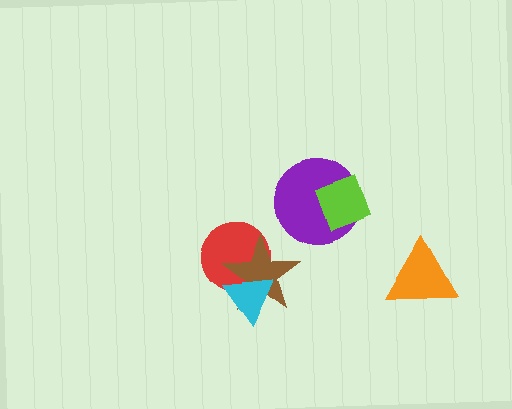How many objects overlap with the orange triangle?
0 objects overlap with the orange triangle.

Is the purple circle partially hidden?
Yes, it is partially covered by another shape.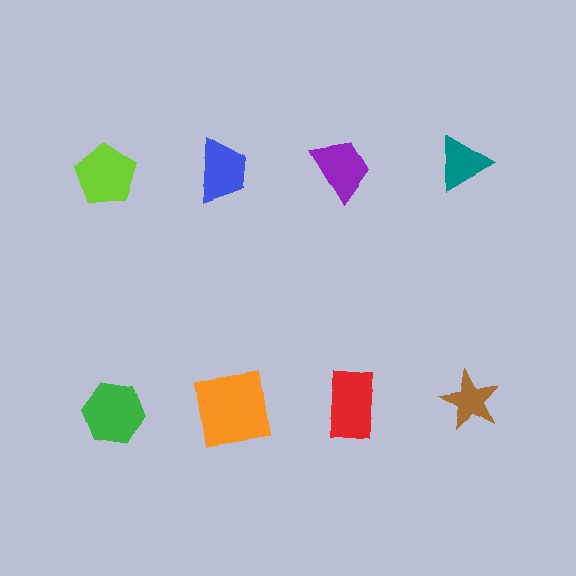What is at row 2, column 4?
A brown star.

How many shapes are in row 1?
4 shapes.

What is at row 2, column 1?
A green hexagon.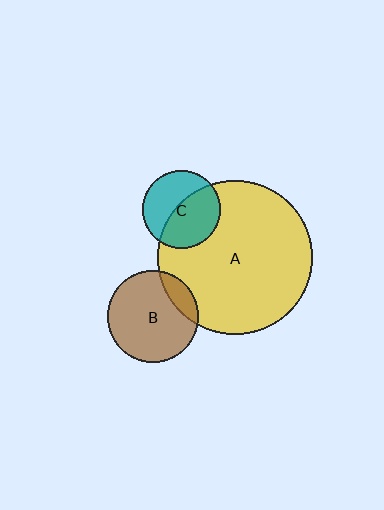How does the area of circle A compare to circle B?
Approximately 2.8 times.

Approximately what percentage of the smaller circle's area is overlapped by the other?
Approximately 15%.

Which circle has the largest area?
Circle A (yellow).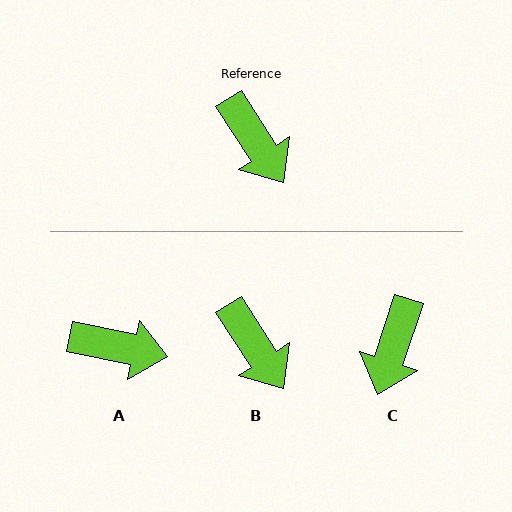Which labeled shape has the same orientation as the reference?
B.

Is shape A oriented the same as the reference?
No, it is off by about 46 degrees.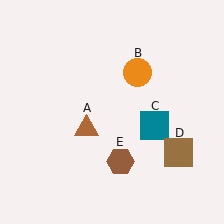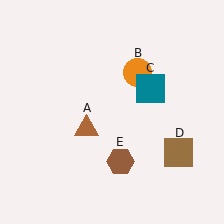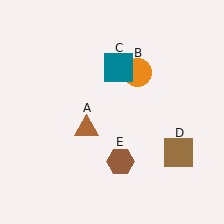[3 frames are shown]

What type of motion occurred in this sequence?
The teal square (object C) rotated counterclockwise around the center of the scene.